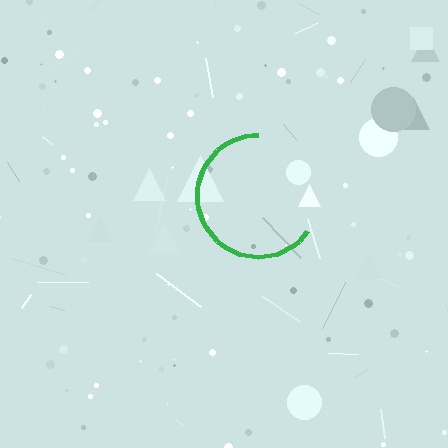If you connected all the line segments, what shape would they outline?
They would outline a circle.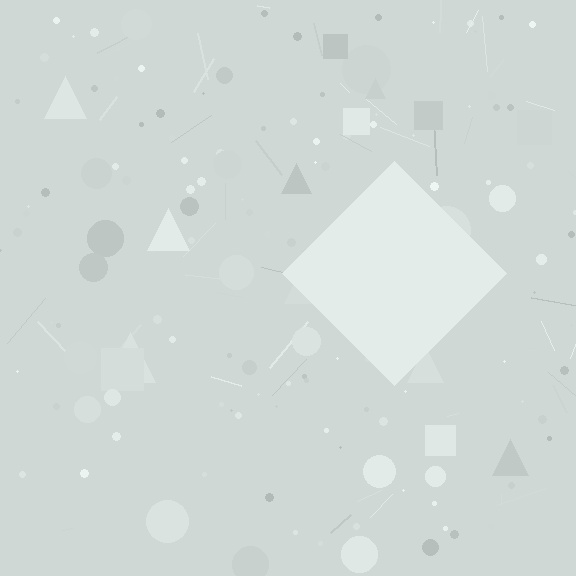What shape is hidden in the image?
A diamond is hidden in the image.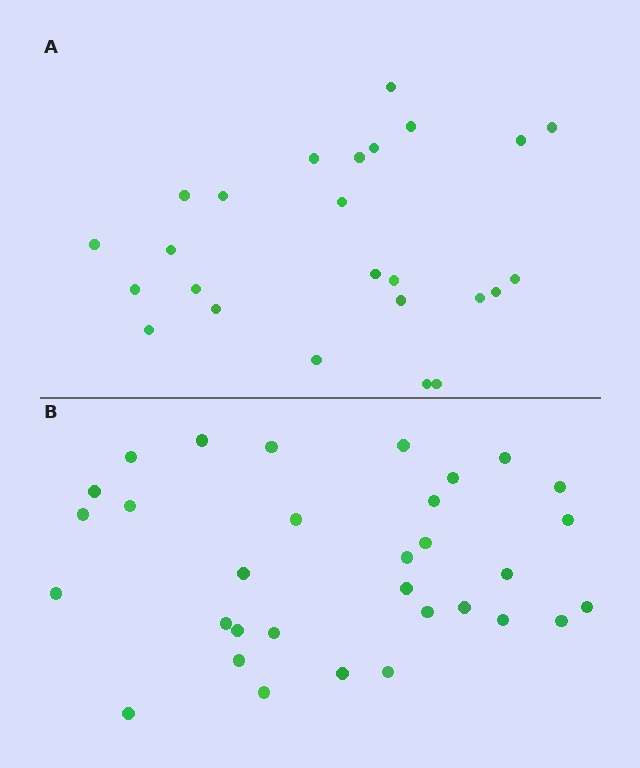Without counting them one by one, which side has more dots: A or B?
Region B (the bottom region) has more dots.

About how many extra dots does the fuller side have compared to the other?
Region B has roughly 8 or so more dots than region A.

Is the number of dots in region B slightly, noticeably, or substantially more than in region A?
Region B has noticeably more, but not dramatically so. The ratio is roughly 1.3 to 1.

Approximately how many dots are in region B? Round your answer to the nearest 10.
About 30 dots. (The exact count is 32, which rounds to 30.)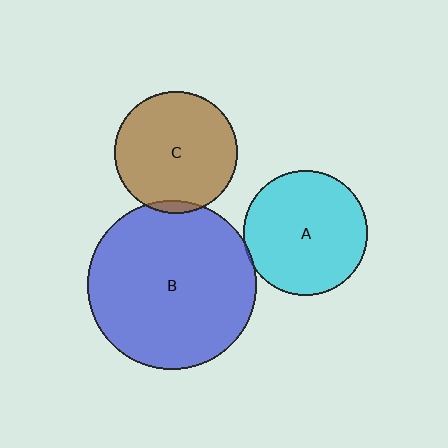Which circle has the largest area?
Circle B (blue).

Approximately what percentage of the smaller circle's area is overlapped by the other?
Approximately 5%.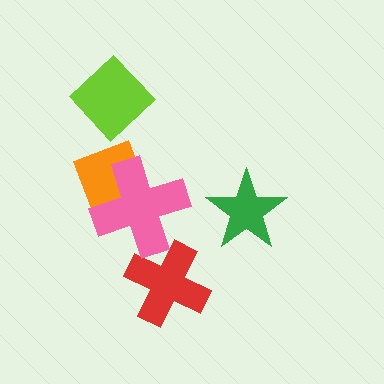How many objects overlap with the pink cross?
2 objects overlap with the pink cross.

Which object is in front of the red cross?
The pink cross is in front of the red cross.